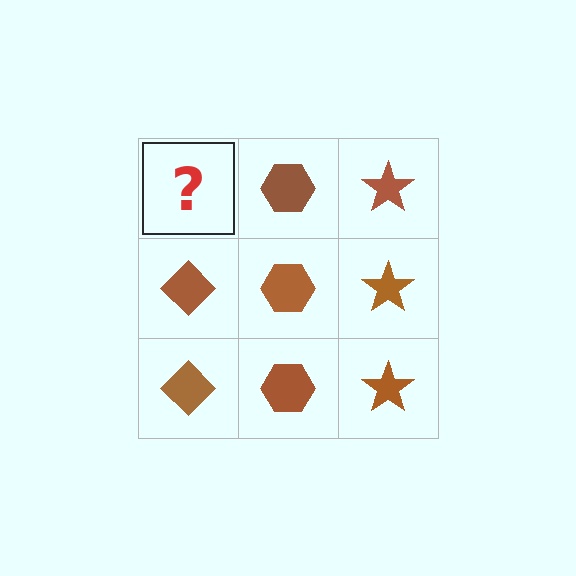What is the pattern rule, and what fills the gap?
The rule is that each column has a consistent shape. The gap should be filled with a brown diamond.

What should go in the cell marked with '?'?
The missing cell should contain a brown diamond.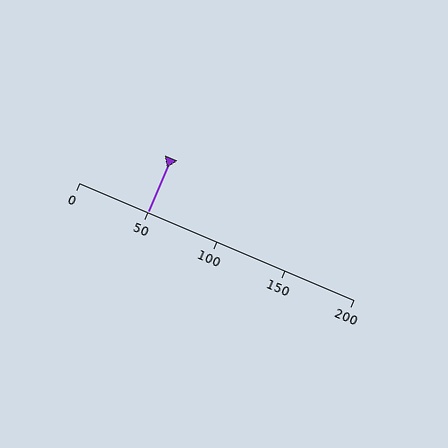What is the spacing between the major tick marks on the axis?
The major ticks are spaced 50 apart.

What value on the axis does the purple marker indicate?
The marker indicates approximately 50.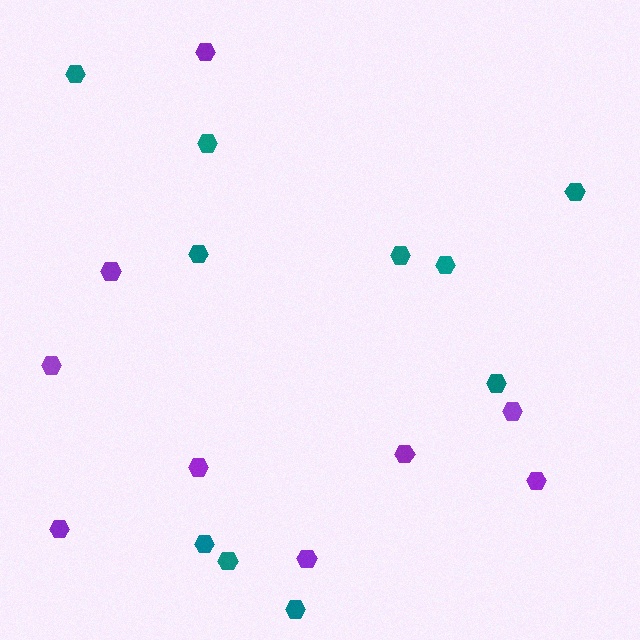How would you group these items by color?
There are 2 groups: one group of teal hexagons (10) and one group of purple hexagons (9).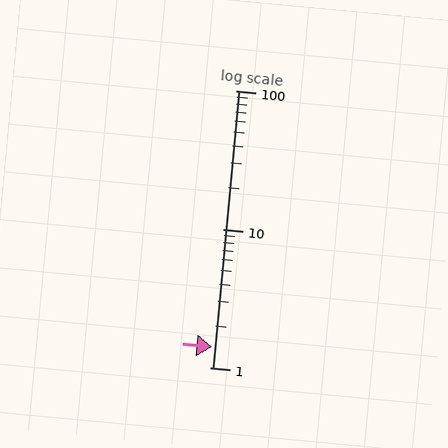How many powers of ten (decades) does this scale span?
The scale spans 2 decades, from 1 to 100.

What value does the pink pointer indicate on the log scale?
The pointer indicates approximately 1.4.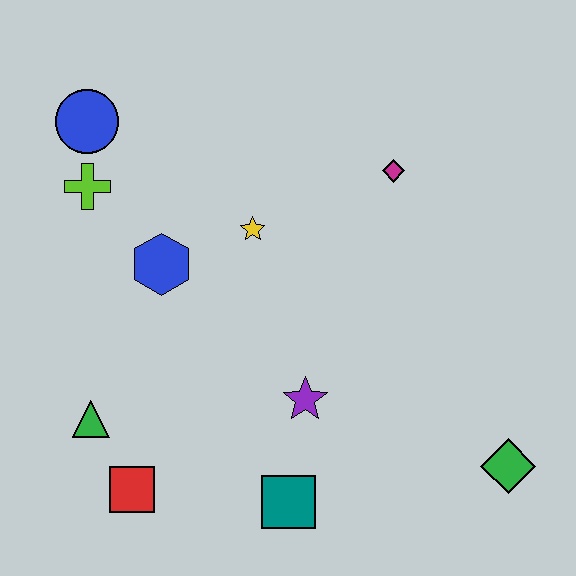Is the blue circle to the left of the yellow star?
Yes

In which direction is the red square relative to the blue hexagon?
The red square is below the blue hexagon.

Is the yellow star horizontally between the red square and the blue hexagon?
No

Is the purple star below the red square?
No